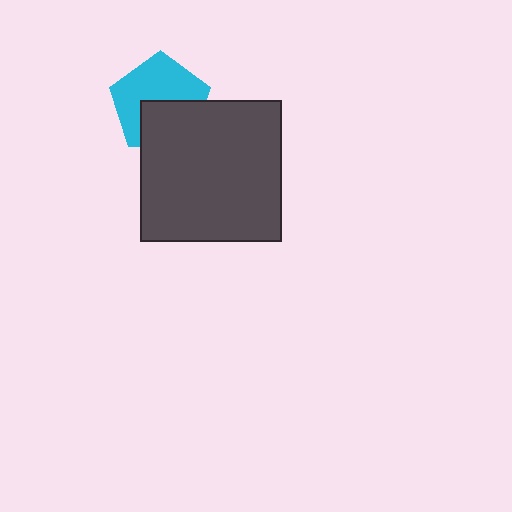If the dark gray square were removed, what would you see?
You would see the complete cyan pentagon.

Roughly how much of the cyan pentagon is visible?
About half of it is visible (roughly 58%).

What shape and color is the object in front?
The object in front is a dark gray square.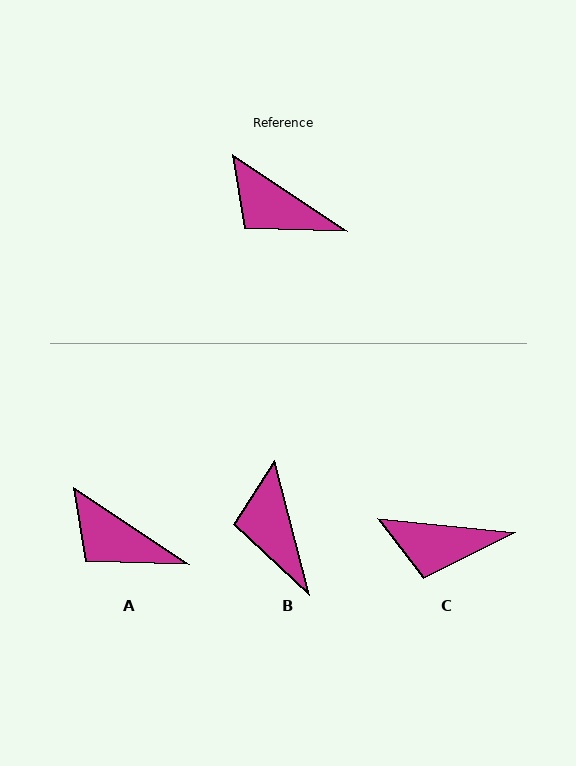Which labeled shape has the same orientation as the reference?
A.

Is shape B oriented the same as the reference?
No, it is off by about 42 degrees.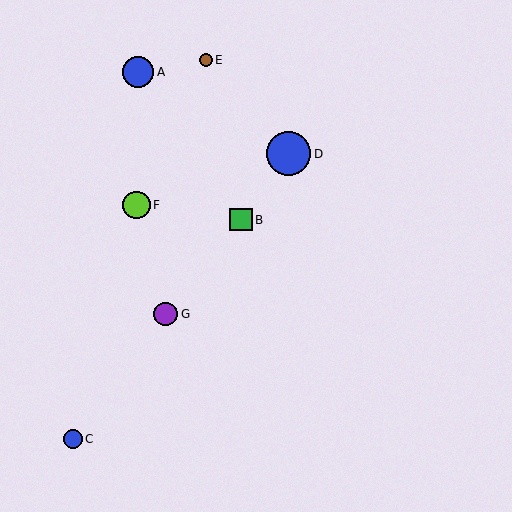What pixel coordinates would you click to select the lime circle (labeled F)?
Click at (137, 205) to select the lime circle F.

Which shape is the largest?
The blue circle (labeled D) is the largest.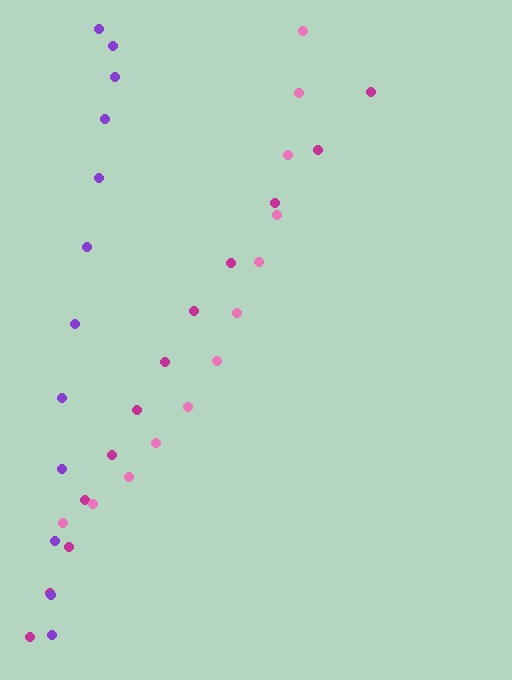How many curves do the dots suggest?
There are 3 distinct paths.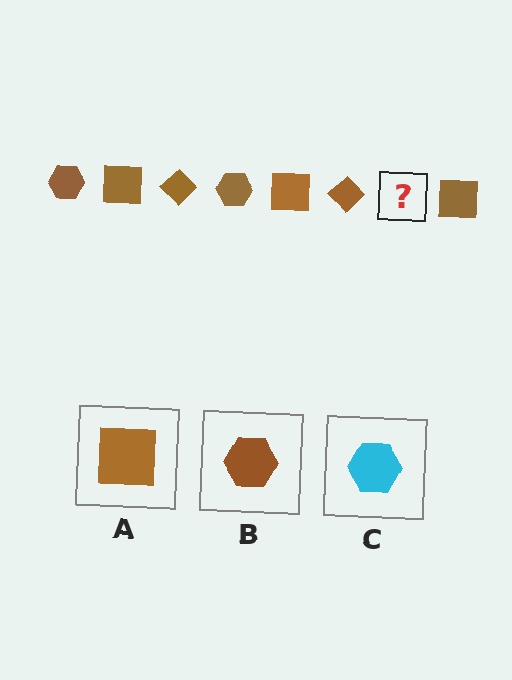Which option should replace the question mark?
Option B.